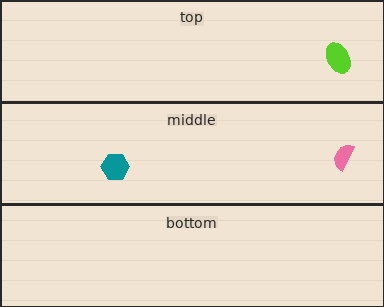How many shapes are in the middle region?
2.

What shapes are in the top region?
The lime ellipse.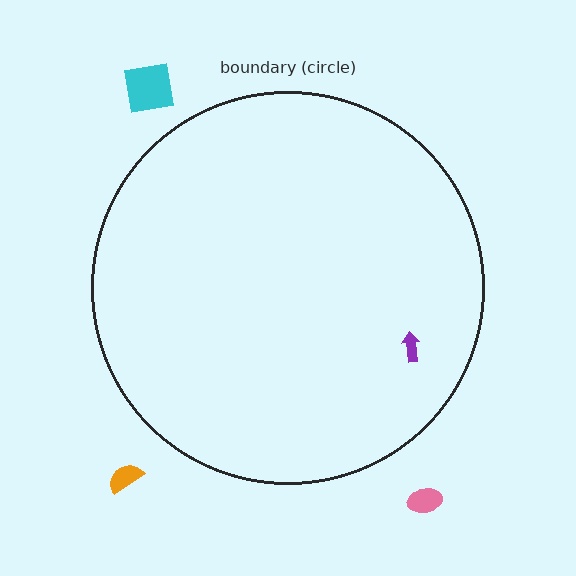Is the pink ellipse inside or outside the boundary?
Outside.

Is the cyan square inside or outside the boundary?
Outside.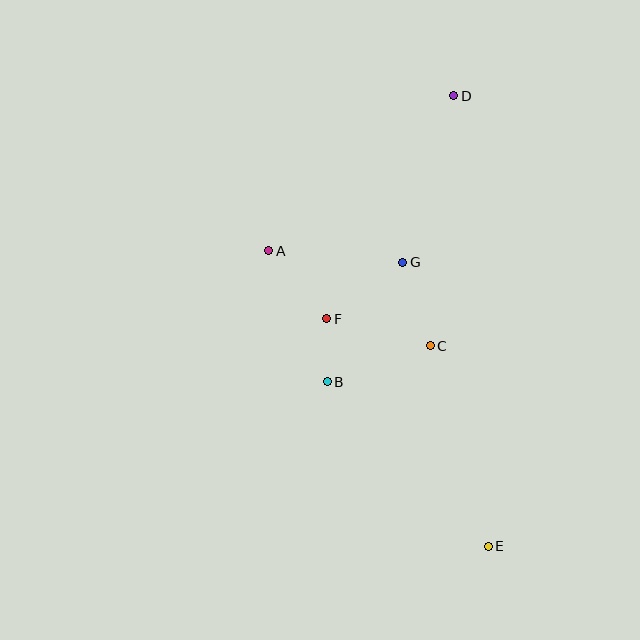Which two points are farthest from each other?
Points D and E are farthest from each other.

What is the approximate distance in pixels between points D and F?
The distance between D and F is approximately 257 pixels.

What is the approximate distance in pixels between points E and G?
The distance between E and G is approximately 296 pixels.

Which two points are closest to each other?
Points B and F are closest to each other.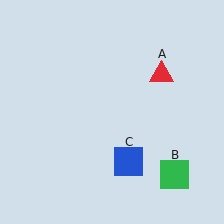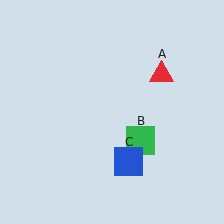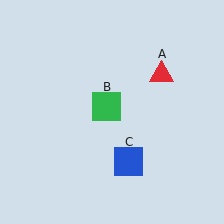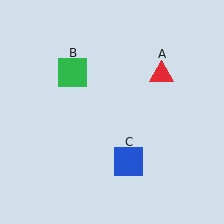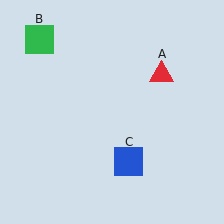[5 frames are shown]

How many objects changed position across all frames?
1 object changed position: green square (object B).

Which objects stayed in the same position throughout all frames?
Red triangle (object A) and blue square (object C) remained stationary.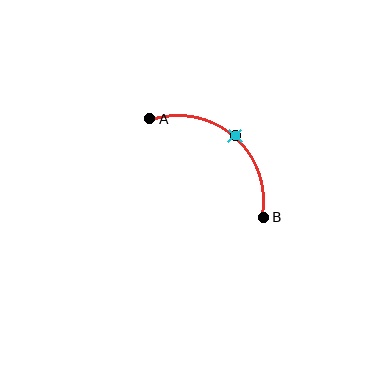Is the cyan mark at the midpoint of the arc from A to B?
Yes. The cyan mark lies on the arc at equal arc-length from both A and B — it is the arc midpoint.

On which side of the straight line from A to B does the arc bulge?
The arc bulges above and to the right of the straight line connecting A and B.